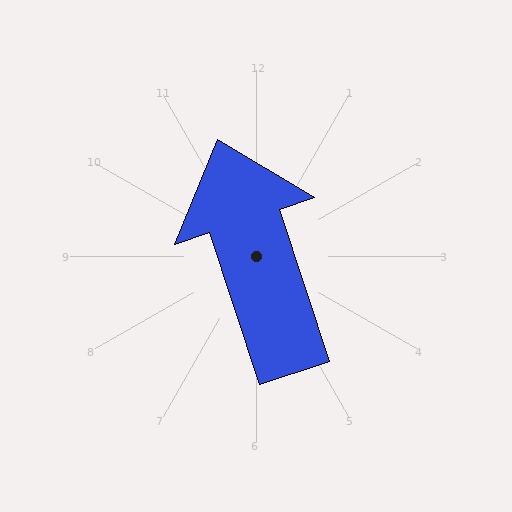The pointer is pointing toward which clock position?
Roughly 11 o'clock.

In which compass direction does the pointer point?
North.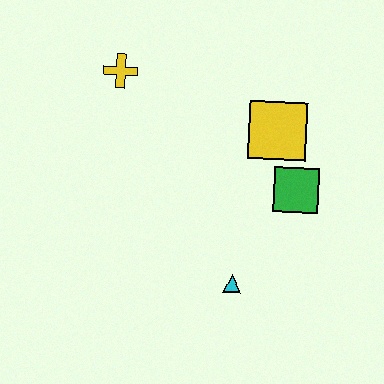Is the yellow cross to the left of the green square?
Yes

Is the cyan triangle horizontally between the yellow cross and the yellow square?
Yes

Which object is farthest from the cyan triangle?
The yellow cross is farthest from the cyan triangle.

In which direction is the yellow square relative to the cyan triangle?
The yellow square is above the cyan triangle.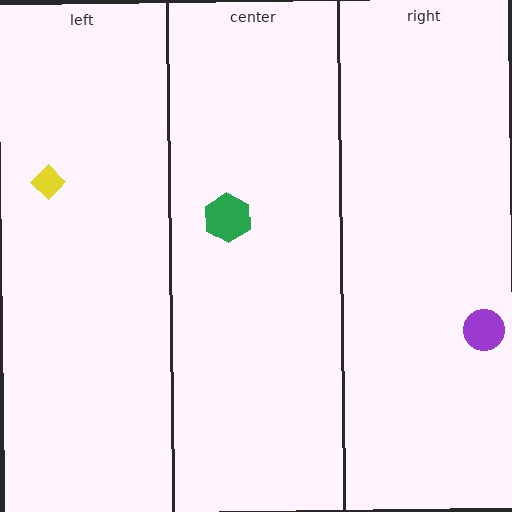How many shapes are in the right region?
1.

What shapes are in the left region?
The yellow diamond.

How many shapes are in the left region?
1.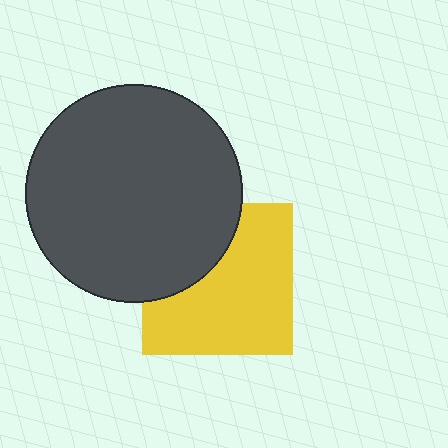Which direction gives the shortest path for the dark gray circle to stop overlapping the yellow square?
Moving toward the upper-left gives the shortest separation.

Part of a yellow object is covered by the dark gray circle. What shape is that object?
It is a square.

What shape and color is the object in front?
The object in front is a dark gray circle.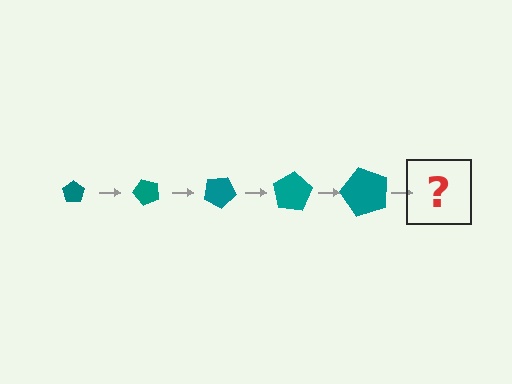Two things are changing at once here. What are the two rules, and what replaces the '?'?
The two rules are that the pentagon grows larger each step and it rotates 50 degrees each step. The '?' should be a pentagon, larger than the previous one and rotated 250 degrees from the start.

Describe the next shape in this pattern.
It should be a pentagon, larger than the previous one and rotated 250 degrees from the start.